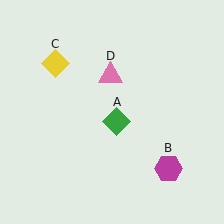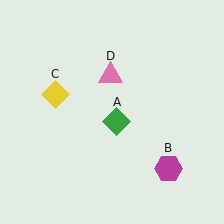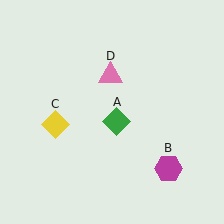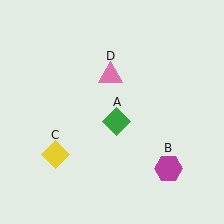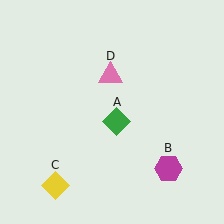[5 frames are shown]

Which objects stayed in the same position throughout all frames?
Green diamond (object A) and magenta hexagon (object B) and pink triangle (object D) remained stationary.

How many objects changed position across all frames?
1 object changed position: yellow diamond (object C).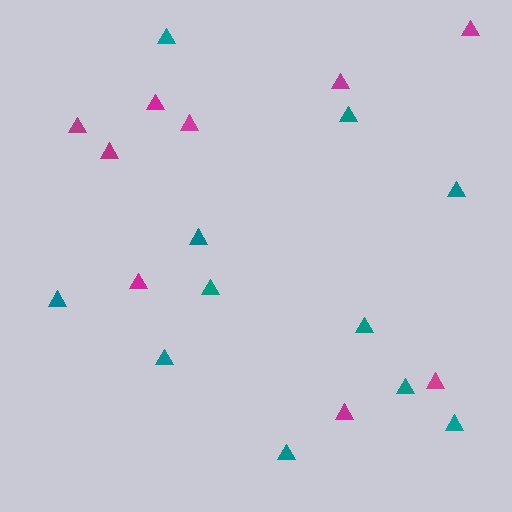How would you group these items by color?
There are 2 groups: one group of magenta triangles (9) and one group of teal triangles (11).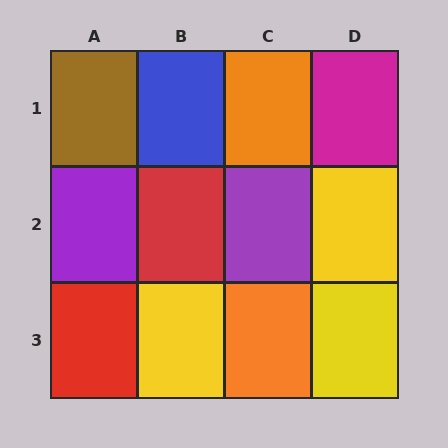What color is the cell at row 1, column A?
Brown.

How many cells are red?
2 cells are red.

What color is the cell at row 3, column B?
Yellow.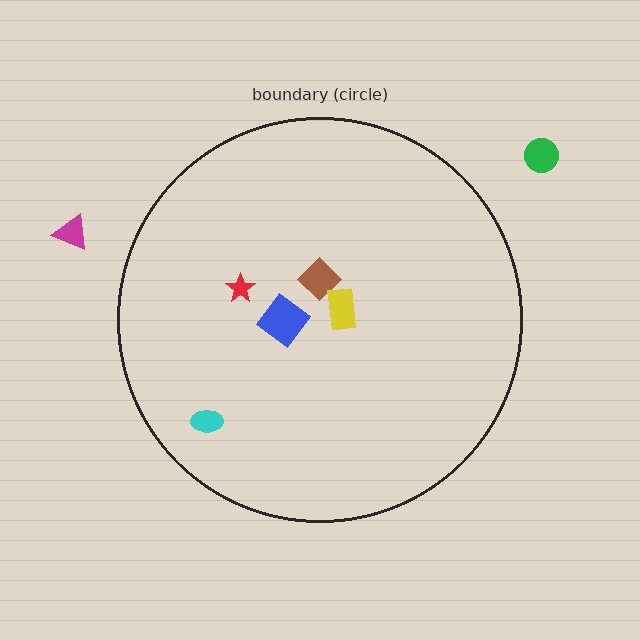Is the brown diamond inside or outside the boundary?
Inside.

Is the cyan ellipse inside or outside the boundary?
Inside.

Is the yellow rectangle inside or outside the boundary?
Inside.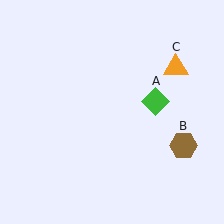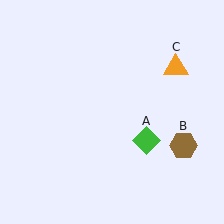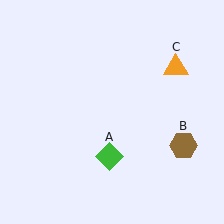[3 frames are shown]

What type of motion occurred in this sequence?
The green diamond (object A) rotated clockwise around the center of the scene.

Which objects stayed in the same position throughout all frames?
Brown hexagon (object B) and orange triangle (object C) remained stationary.